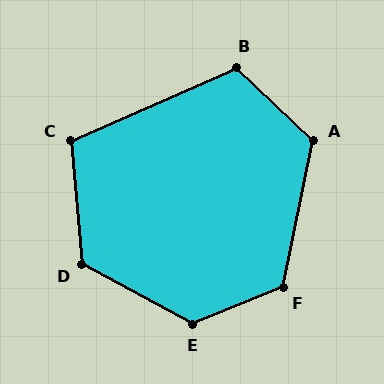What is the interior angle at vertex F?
Approximately 124 degrees (obtuse).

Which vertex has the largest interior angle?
E, at approximately 130 degrees.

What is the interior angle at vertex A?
Approximately 122 degrees (obtuse).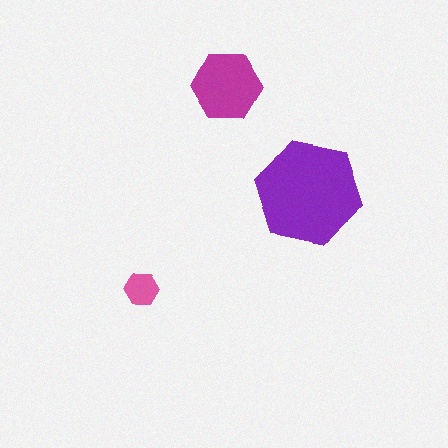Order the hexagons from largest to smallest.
the purple one, the magenta one, the pink one.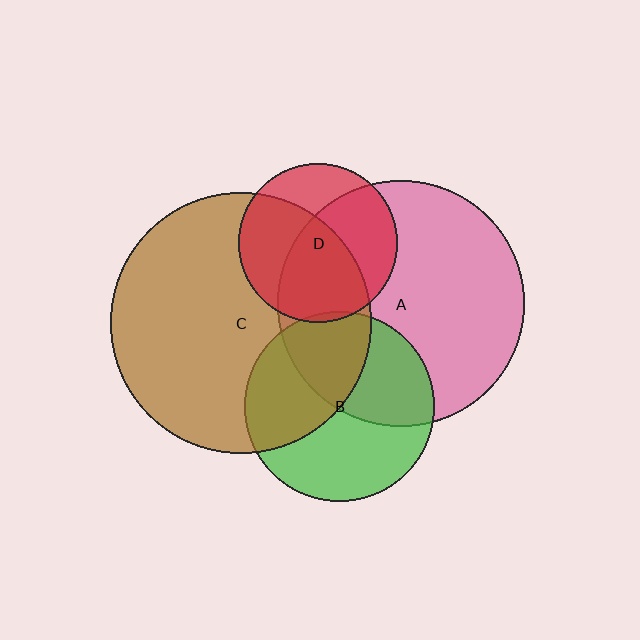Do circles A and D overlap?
Yes.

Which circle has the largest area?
Circle C (brown).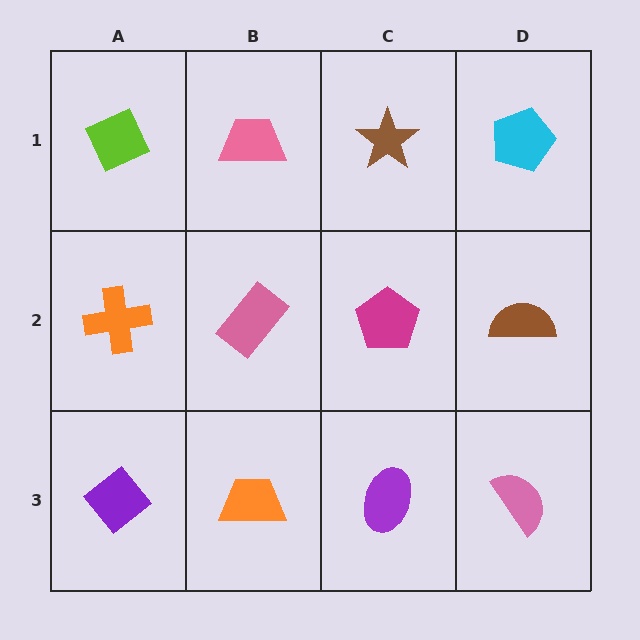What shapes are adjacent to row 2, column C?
A brown star (row 1, column C), a purple ellipse (row 3, column C), a pink rectangle (row 2, column B), a brown semicircle (row 2, column D).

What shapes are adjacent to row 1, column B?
A pink rectangle (row 2, column B), a lime diamond (row 1, column A), a brown star (row 1, column C).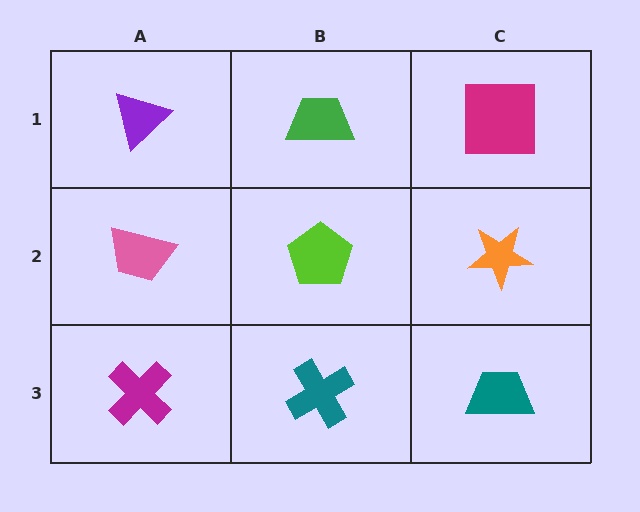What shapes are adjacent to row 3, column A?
A pink trapezoid (row 2, column A), a teal cross (row 3, column B).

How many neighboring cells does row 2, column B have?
4.